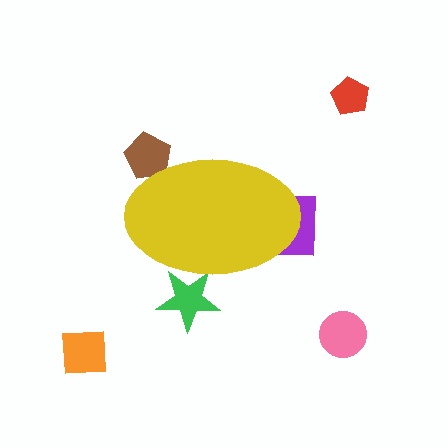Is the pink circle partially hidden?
No, the pink circle is fully visible.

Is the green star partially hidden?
Yes, the green star is partially hidden behind the yellow ellipse.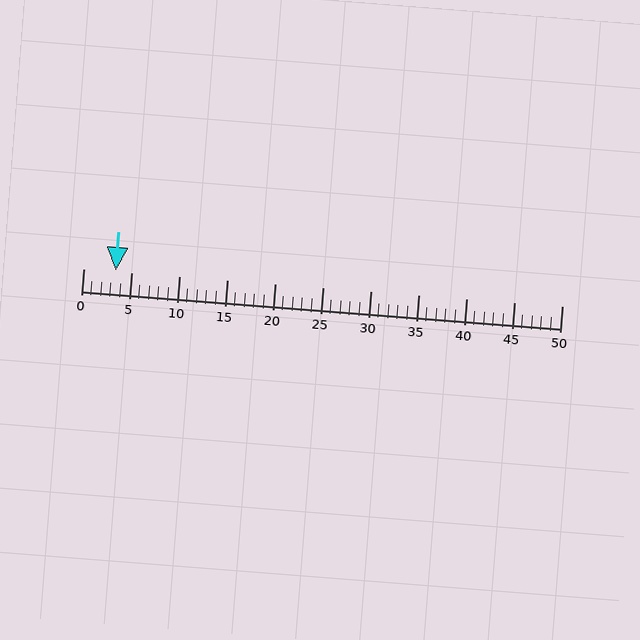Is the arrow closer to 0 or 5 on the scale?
The arrow is closer to 5.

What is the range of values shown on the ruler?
The ruler shows values from 0 to 50.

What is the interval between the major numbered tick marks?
The major tick marks are spaced 5 units apart.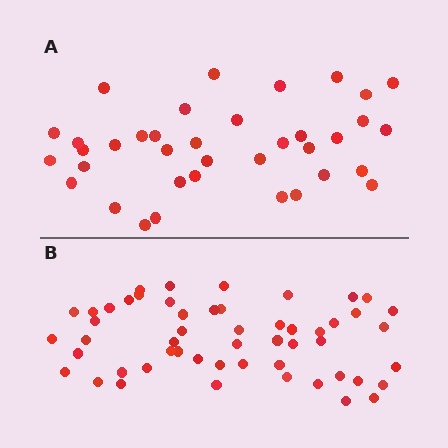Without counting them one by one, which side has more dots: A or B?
Region B (the bottom region) has more dots.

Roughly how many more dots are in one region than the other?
Region B has approximately 15 more dots than region A.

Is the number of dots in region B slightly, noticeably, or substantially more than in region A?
Region B has noticeably more, but not dramatically so. The ratio is roughly 1.4 to 1.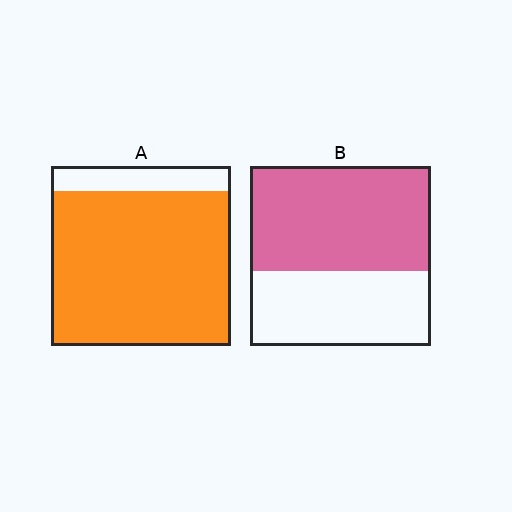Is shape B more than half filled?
Yes.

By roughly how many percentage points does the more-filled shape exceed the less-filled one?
By roughly 30 percentage points (A over B).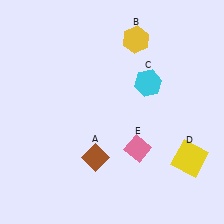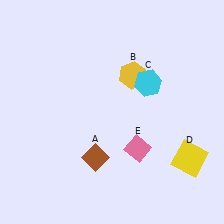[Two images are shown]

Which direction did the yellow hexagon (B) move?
The yellow hexagon (B) moved down.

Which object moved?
The yellow hexagon (B) moved down.